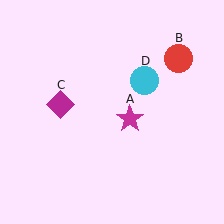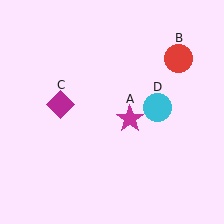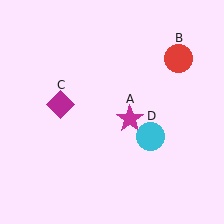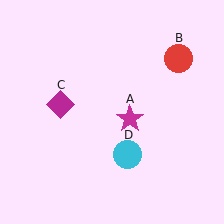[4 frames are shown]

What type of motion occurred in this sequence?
The cyan circle (object D) rotated clockwise around the center of the scene.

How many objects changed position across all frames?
1 object changed position: cyan circle (object D).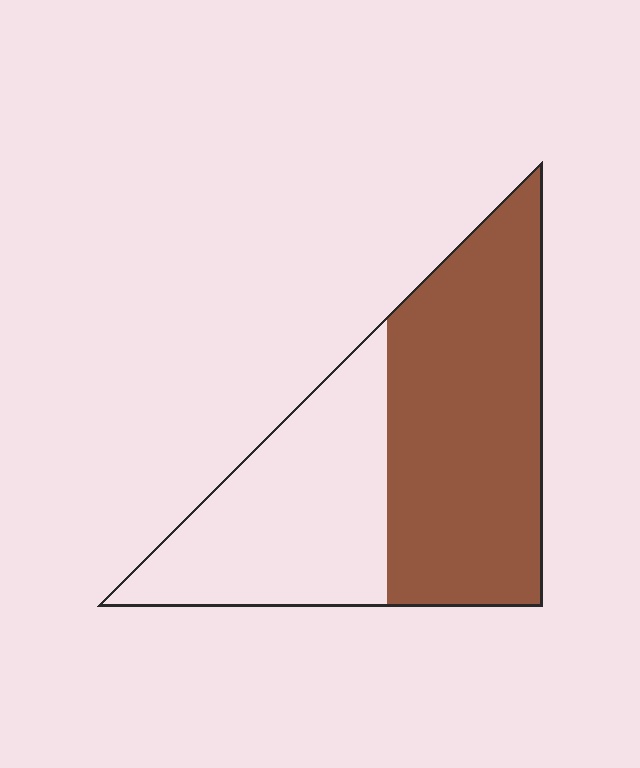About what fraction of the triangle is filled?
About three fifths (3/5).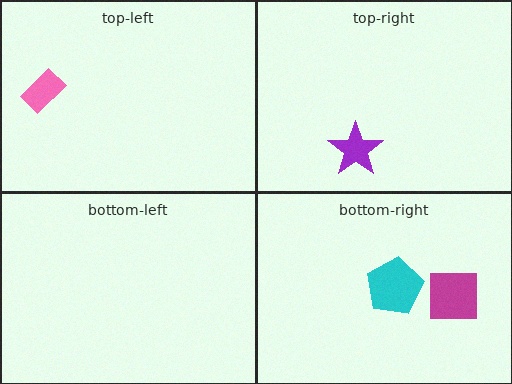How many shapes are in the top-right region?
1.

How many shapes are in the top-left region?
1.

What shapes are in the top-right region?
The purple star.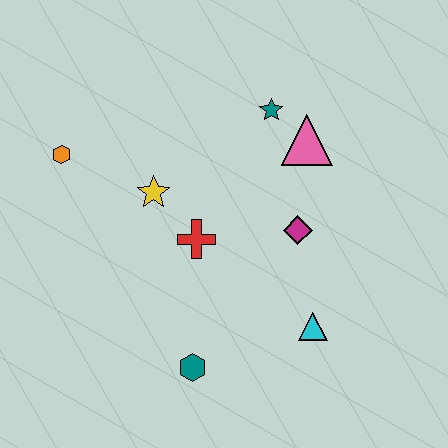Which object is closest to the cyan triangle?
The magenta diamond is closest to the cyan triangle.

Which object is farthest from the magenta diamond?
The orange hexagon is farthest from the magenta diamond.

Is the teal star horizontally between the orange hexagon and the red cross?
No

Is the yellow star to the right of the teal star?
No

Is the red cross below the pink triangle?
Yes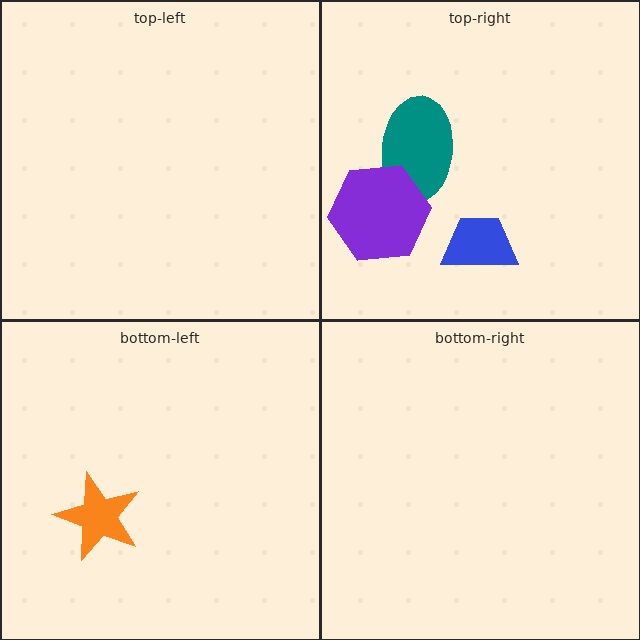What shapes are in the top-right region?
The teal ellipse, the purple hexagon, the blue trapezoid.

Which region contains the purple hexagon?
The top-right region.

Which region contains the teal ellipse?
The top-right region.